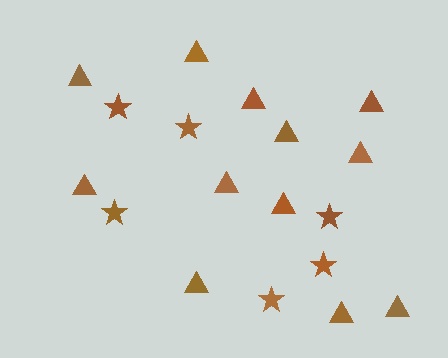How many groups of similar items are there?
There are 2 groups: one group of stars (6) and one group of triangles (12).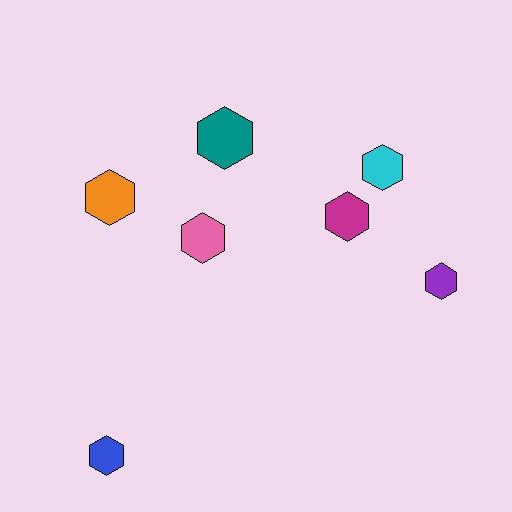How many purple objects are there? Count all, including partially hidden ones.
There is 1 purple object.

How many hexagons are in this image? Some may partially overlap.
There are 7 hexagons.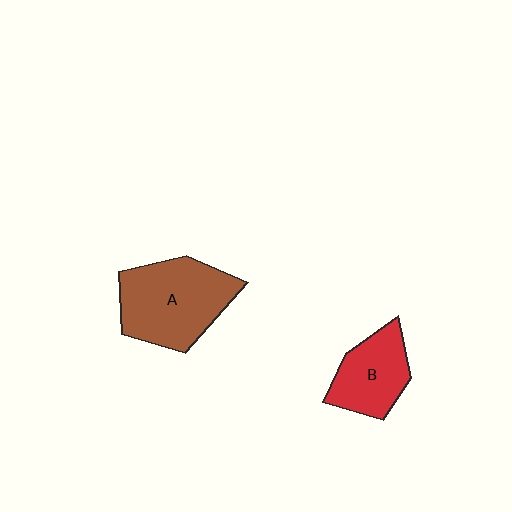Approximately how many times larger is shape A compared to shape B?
Approximately 1.6 times.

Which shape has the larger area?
Shape A (brown).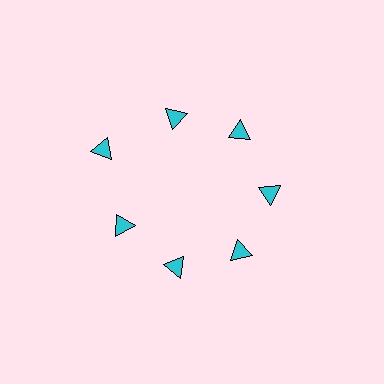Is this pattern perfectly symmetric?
No. The 7 cyan triangles are arranged in a ring, but one element near the 10 o'clock position is pushed outward from the center, breaking the 7-fold rotational symmetry.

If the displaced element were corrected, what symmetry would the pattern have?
It would have 7-fold rotational symmetry — the pattern would map onto itself every 51 degrees.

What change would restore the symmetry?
The symmetry would be restored by moving it inward, back onto the ring so that all 7 triangles sit at equal angles and equal distance from the center.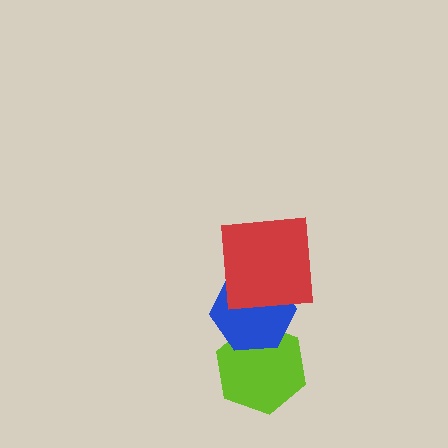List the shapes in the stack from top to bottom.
From top to bottom: the red square, the blue hexagon, the lime hexagon.